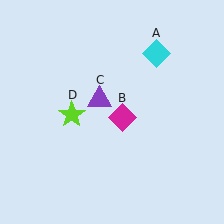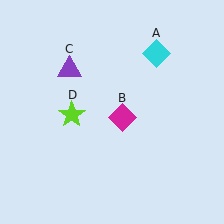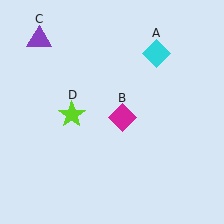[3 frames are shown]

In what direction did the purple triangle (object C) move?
The purple triangle (object C) moved up and to the left.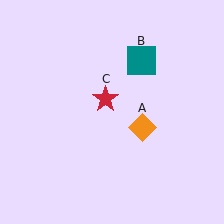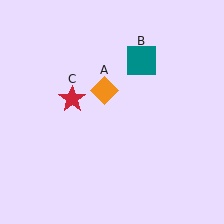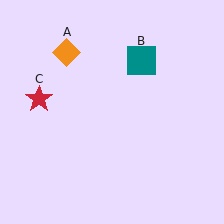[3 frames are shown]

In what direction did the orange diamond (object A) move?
The orange diamond (object A) moved up and to the left.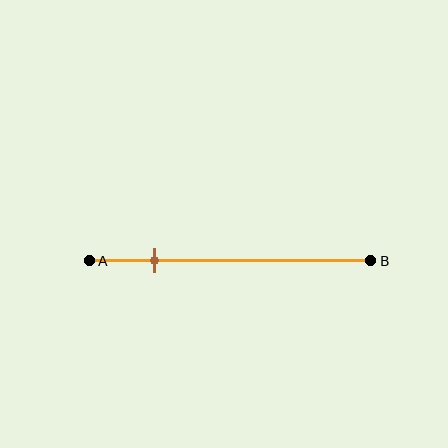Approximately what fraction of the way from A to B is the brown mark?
The brown mark is approximately 25% of the way from A to B.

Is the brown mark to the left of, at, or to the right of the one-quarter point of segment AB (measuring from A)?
The brown mark is approximately at the one-quarter point of segment AB.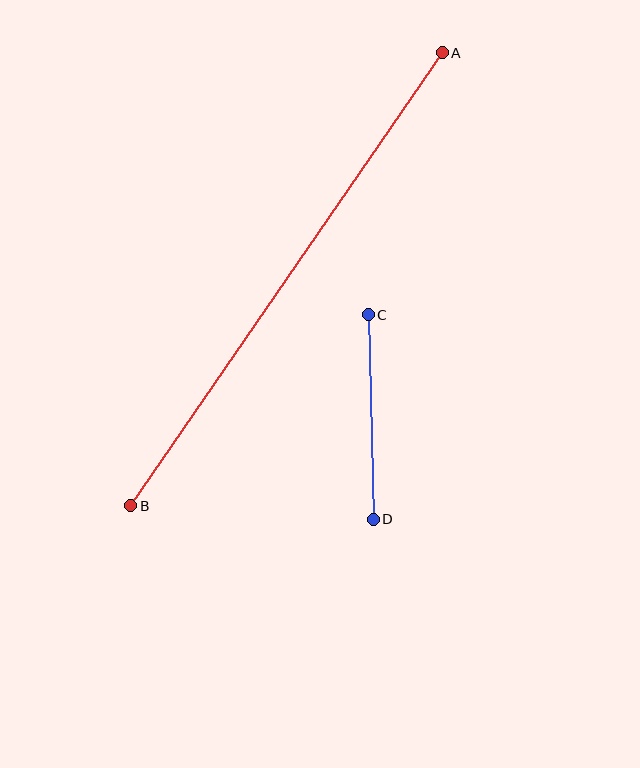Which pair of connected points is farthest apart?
Points A and B are farthest apart.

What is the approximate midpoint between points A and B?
The midpoint is at approximately (286, 279) pixels.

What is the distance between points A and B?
The distance is approximately 550 pixels.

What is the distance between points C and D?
The distance is approximately 204 pixels.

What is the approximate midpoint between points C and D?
The midpoint is at approximately (371, 417) pixels.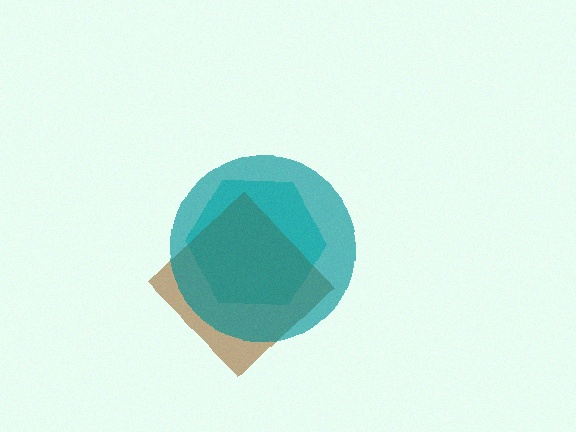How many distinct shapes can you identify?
There are 3 distinct shapes: a cyan hexagon, a brown diamond, a teal circle.